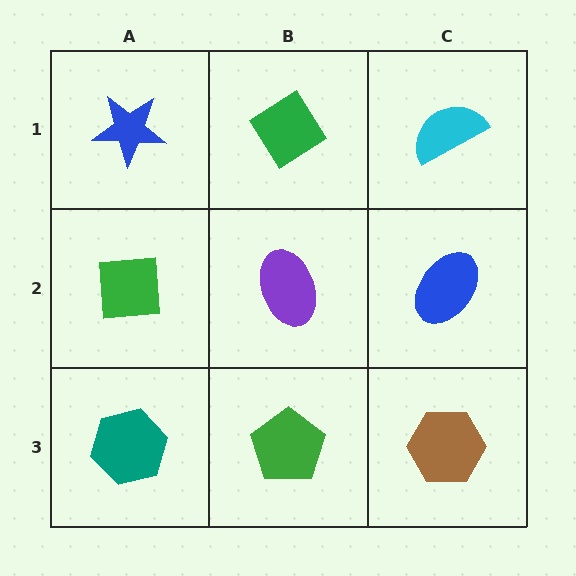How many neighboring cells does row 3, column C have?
2.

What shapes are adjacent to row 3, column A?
A green square (row 2, column A), a green pentagon (row 3, column B).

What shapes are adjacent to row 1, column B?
A purple ellipse (row 2, column B), a blue star (row 1, column A), a cyan semicircle (row 1, column C).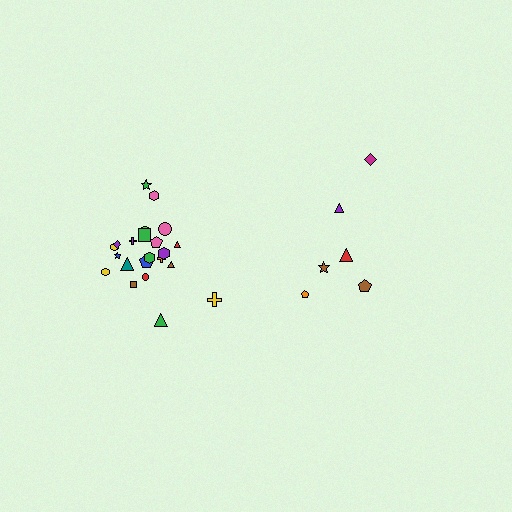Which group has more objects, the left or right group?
The left group.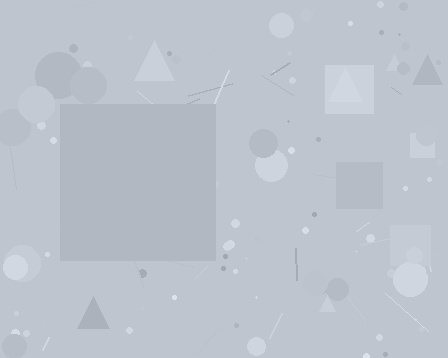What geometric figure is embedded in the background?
A square is embedded in the background.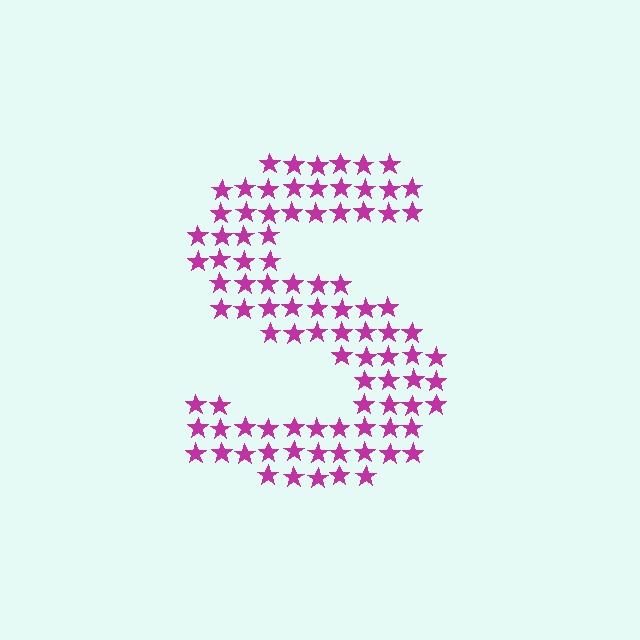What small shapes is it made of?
It is made of small stars.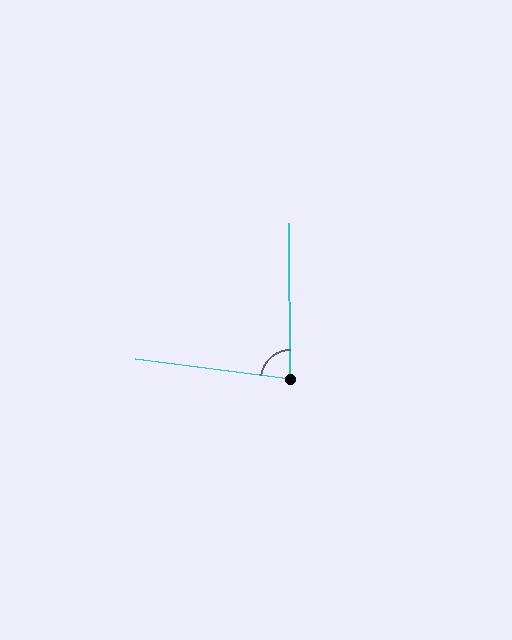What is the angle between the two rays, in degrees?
Approximately 82 degrees.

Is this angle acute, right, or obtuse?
It is acute.